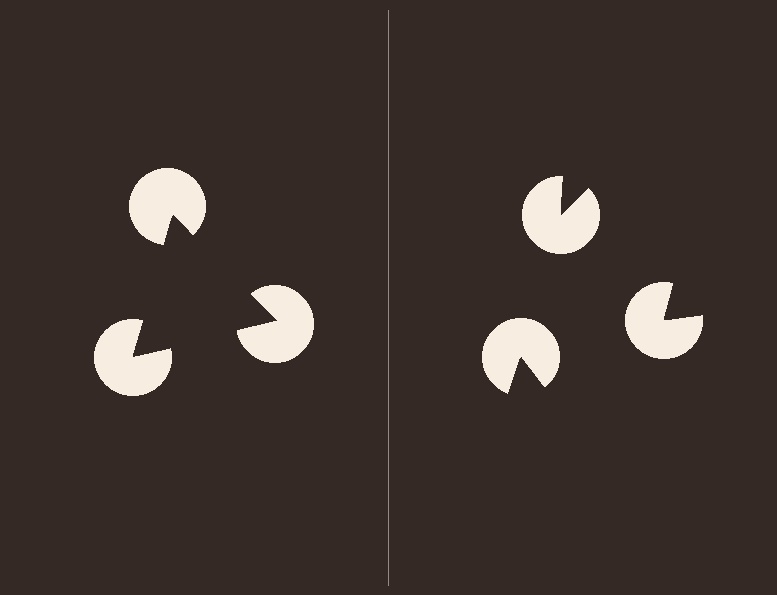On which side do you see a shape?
An illusory triangle appears on the left side. On the right side the wedge cuts are rotated, so no coherent shape forms.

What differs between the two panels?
The pac-man discs are positioned identically on both sides; only the wedge orientations differ. On the left they align to a triangle; on the right they are misaligned.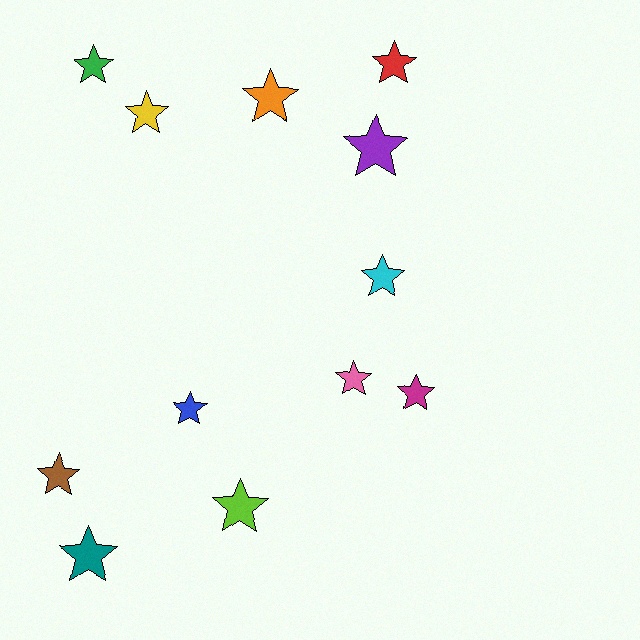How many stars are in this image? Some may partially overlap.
There are 12 stars.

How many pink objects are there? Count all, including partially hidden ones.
There is 1 pink object.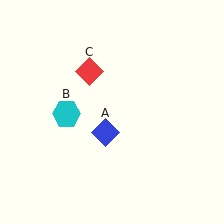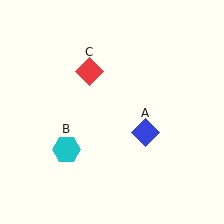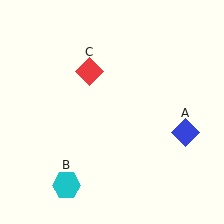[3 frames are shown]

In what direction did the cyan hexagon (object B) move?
The cyan hexagon (object B) moved down.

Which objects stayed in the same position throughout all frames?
Red diamond (object C) remained stationary.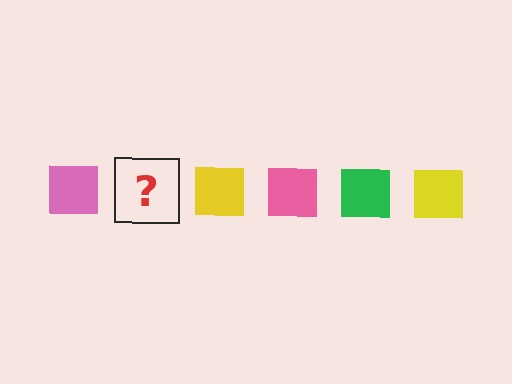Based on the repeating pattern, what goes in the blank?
The blank should be a green square.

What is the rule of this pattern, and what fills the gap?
The rule is that the pattern cycles through pink, green, yellow squares. The gap should be filled with a green square.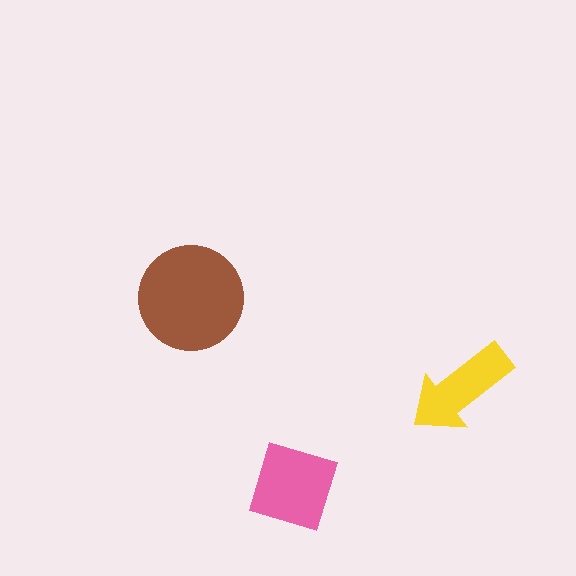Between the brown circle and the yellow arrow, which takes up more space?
The brown circle.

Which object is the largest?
The brown circle.